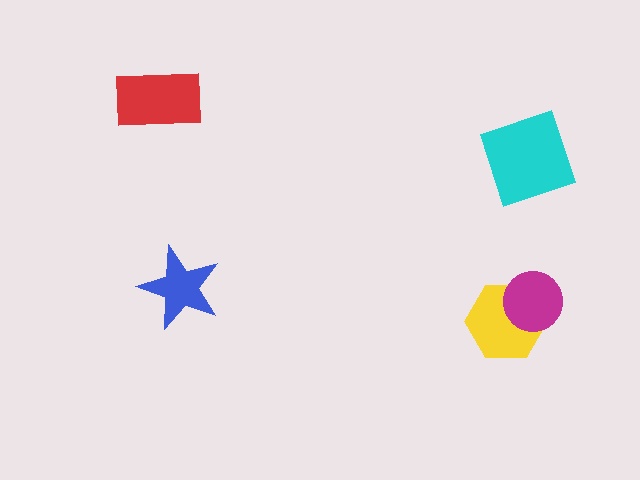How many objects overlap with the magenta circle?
1 object overlaps with the magenta circle.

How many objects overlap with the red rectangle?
0 objects overlap with the red rectangle.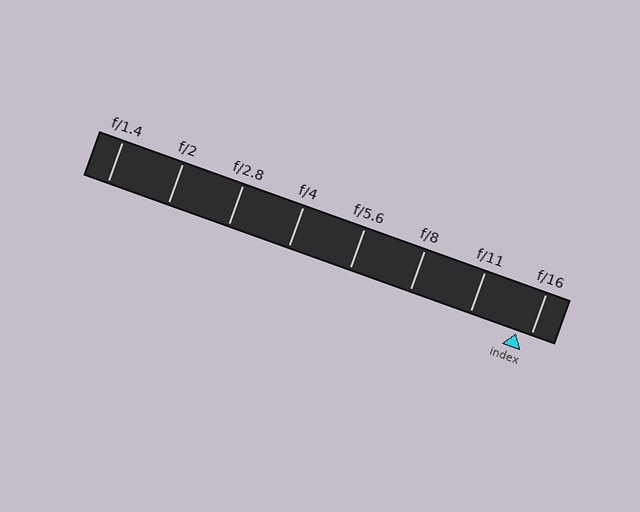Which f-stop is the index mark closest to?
The index mark is closest to f/16.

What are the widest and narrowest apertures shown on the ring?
The widest aperture shown is f/1.4 and the narrowest is f/16.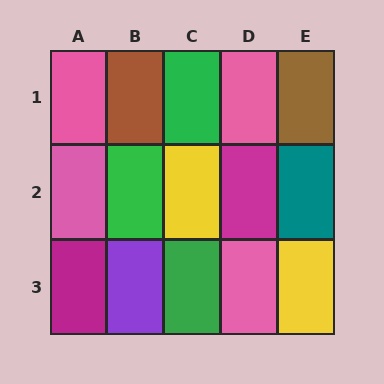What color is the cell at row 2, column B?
Green.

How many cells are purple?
1 cell is purple.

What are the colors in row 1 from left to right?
Pink, brown, green, pink, brown.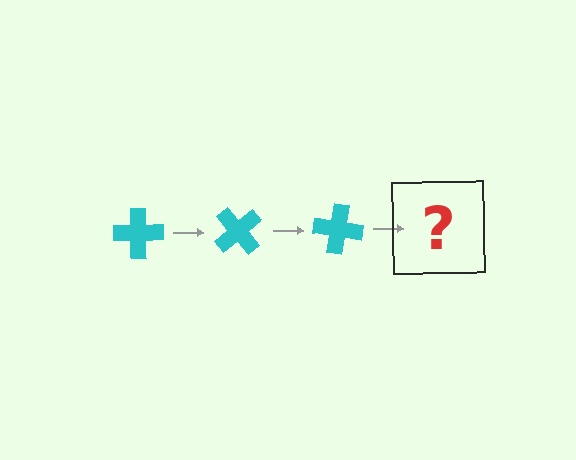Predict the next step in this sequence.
The next step is a cyan cross rotated 150 degrees.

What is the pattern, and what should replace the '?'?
The pattern is that the cross rotates 50 degrees each step. The '?' should be a cyan cross rotated 150 degrees.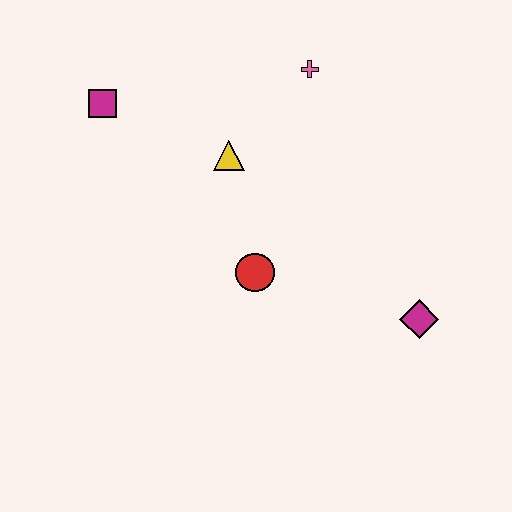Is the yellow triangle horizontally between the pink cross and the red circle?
No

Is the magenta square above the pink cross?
No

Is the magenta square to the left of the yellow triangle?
Yes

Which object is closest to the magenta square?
The yellow triangle is closest to the magenta square.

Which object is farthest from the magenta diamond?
The magenta square is farthest from the magenta diamond.